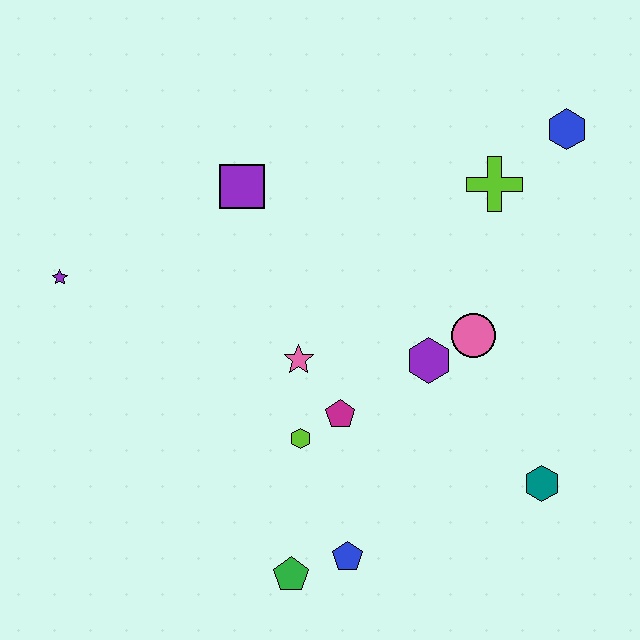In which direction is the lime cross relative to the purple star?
The lime cross is to the right of the purple star.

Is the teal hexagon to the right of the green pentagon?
Yes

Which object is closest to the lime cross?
The blue hexagon is closest to the lime cross.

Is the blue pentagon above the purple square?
No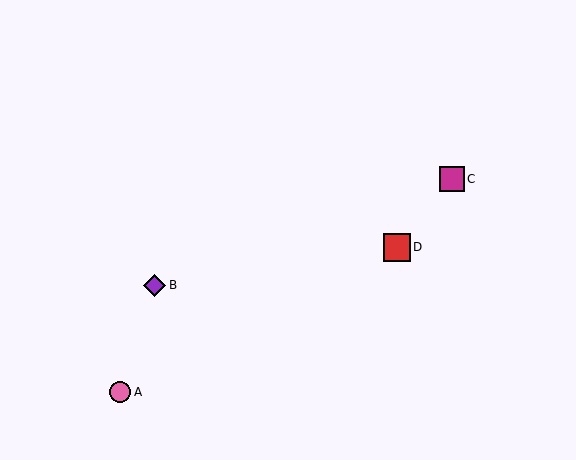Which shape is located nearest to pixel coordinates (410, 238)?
The red square (labeled D) at (397, 247) is nearest to that location.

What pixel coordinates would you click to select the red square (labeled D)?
Click at (397, 247) to select the red square D.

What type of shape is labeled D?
Shape D is a red square.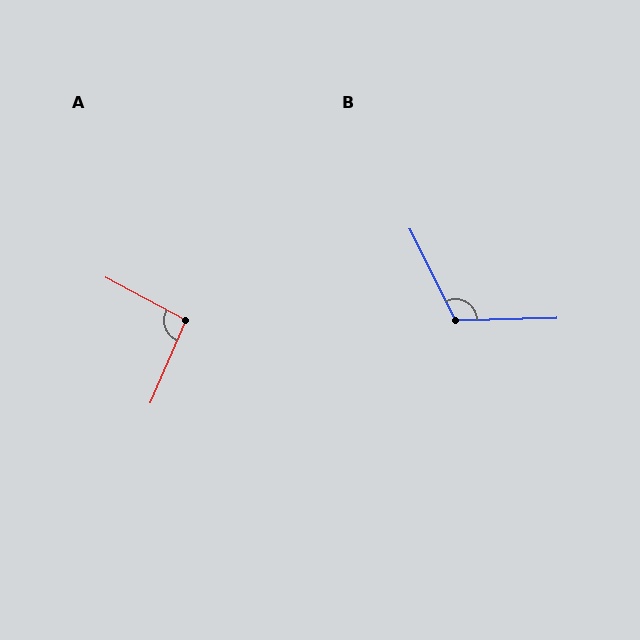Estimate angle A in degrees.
Approximately 94 degrees.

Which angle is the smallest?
A, at approximately 94 degrees.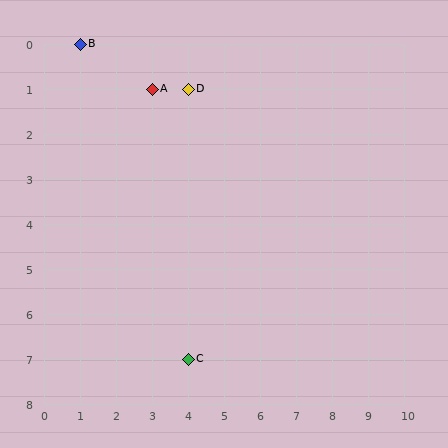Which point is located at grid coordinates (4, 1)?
Point D is at (4, 1).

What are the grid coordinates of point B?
Point B is at grid coordinates (1, 0).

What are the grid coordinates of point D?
Point D is at grid coordinates (4, 1).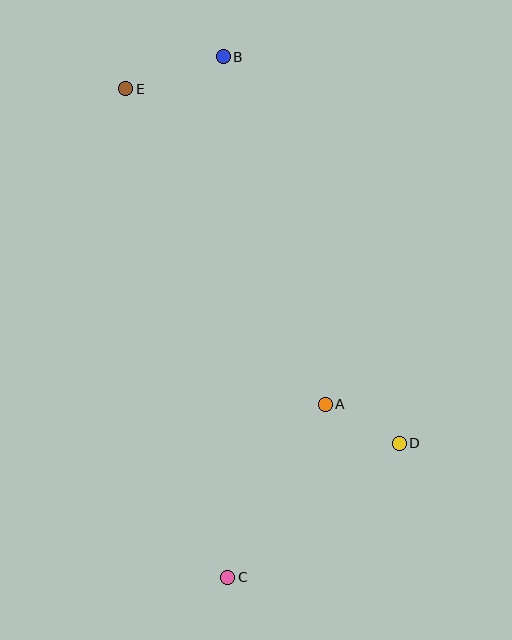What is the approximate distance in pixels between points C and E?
The distance between C and E is approximately 499 pixels.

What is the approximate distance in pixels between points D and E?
The distance between D and E is approximately 448 pixels.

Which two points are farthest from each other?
Points B and C are farthest from each other.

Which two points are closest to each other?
Points A and D are closest to each other.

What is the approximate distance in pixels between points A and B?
The distance between A and B is approximately 362 pixels.